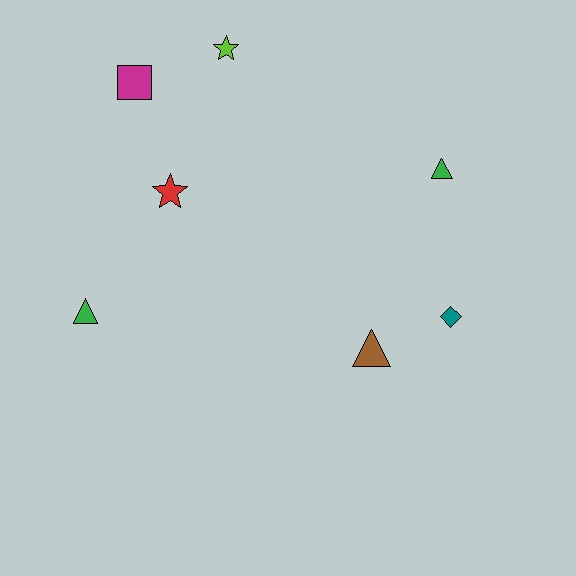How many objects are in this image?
There are 7 objects.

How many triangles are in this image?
There are 3 triangles.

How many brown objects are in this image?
There is 1 brown object.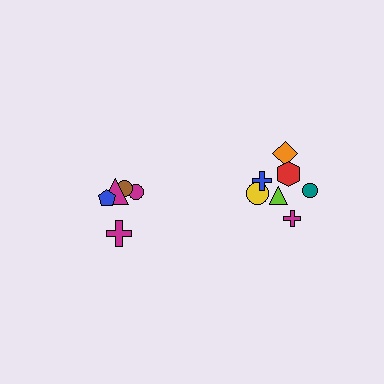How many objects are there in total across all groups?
There are 12 objects.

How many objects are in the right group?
There are 7 objects.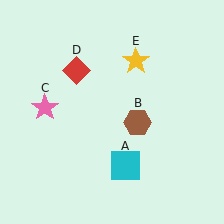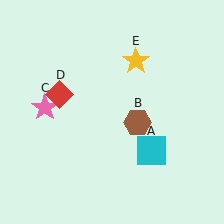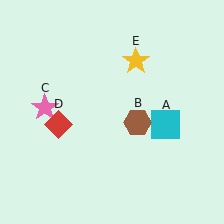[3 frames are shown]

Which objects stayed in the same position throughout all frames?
Brown hexagon (object B) and pink star (object C) and yellow star (object E) remained stationary.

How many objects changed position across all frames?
2 objects changed position: cyan square (object A), red diamond (object D).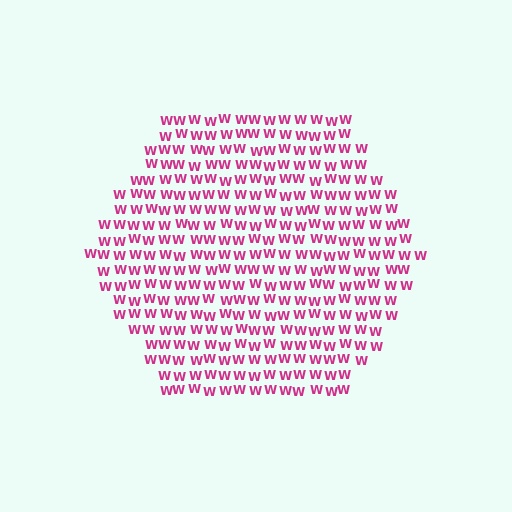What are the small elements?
The small elements are letter W's.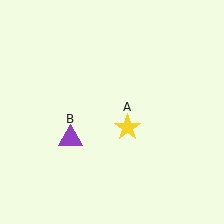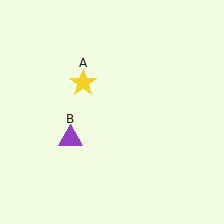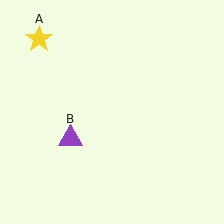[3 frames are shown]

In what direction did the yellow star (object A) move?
The yellow star (object A) moved up and to the left.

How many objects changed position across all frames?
1 object changed position: yellow star (object A).